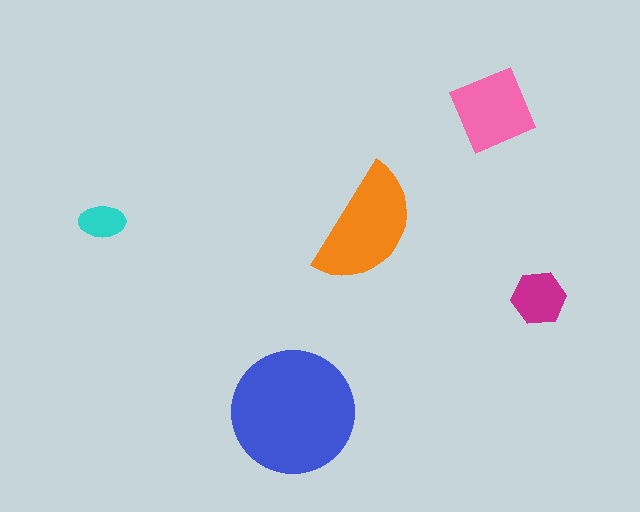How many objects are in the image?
There are 5 objects in the image.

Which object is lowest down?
The blue circle is bottommost.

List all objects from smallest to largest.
The cyan ellipse, the magenta hexagon, the pink diamond, the orange semicircle, the blue circle.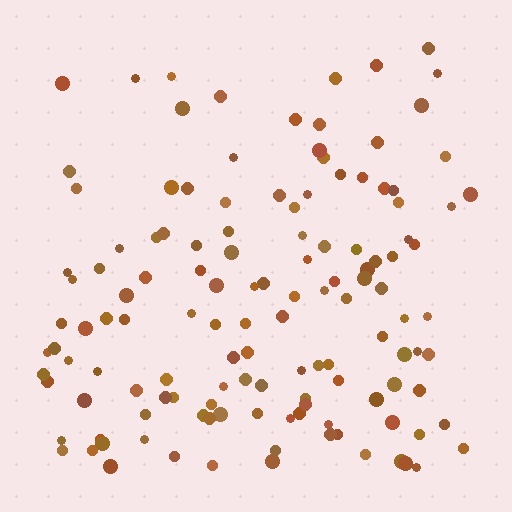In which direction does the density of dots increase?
From top to bottom, with the bottom side densest.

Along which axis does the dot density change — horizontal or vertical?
Vertical.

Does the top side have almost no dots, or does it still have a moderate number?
Still a moderate number, just noticeably fewer than the bottom.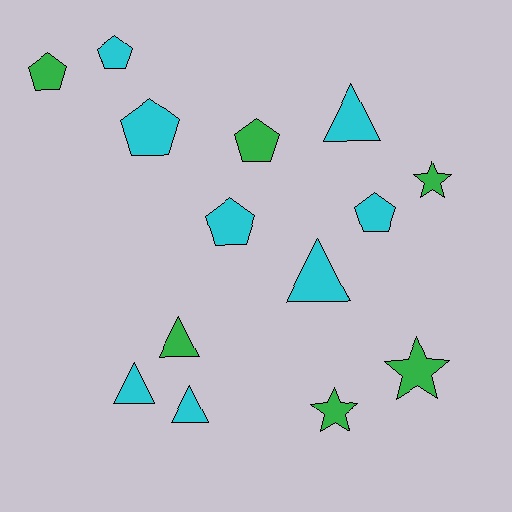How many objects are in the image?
There are 14 objects.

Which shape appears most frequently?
Pentagon, with 6 objects.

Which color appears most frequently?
Cyan, with 8 objects.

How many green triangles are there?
There is 1 green triangle.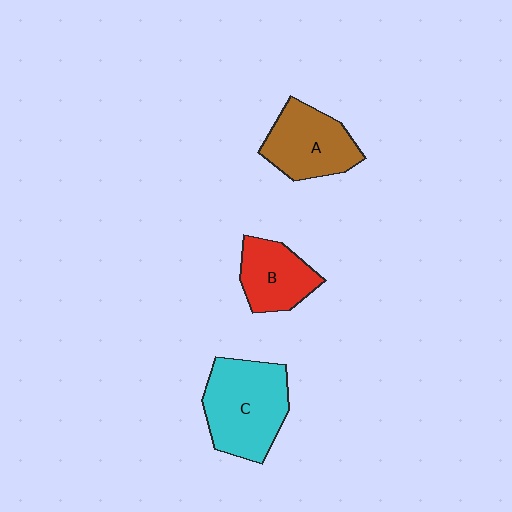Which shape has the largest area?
Shape C (cyan).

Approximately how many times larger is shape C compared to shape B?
Approximately 1.6 times.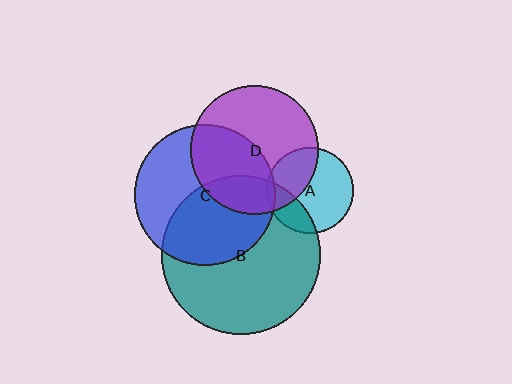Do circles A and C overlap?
Yes.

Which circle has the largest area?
Circle B (teal).